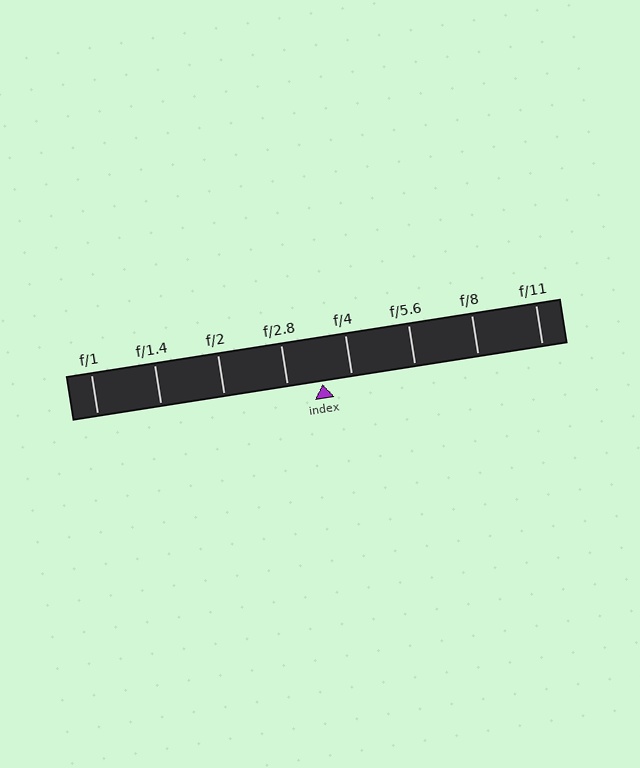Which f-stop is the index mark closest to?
The index mark is closest to f/4.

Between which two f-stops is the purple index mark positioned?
The index mark is between f/2.8 and f/4.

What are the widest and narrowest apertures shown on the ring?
The widest aperture shown is f/1 and the narrowest is f/11.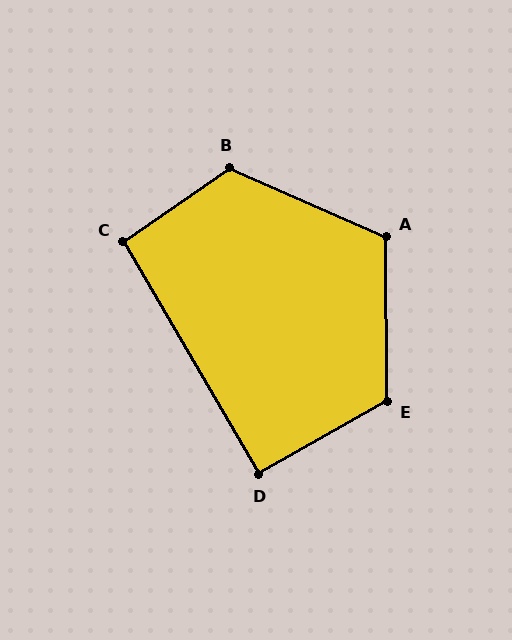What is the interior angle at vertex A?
Approximately 114 degrees (obtuse).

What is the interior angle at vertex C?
Approximately 94 degrees (approximately right).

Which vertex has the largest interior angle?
B, at approximately 122 degrees.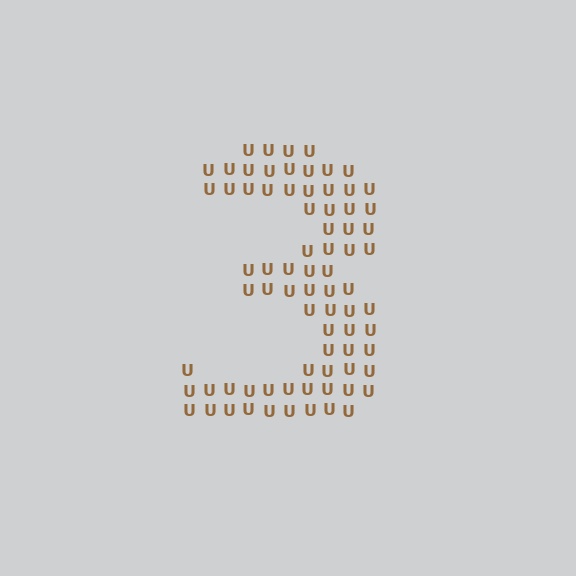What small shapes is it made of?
It is made of small letter U's.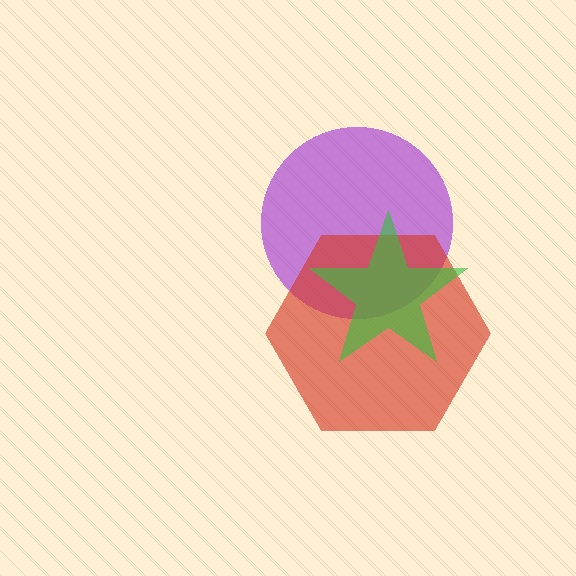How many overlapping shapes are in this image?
There are 3 overlapping shapes in the image.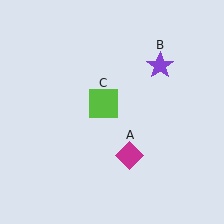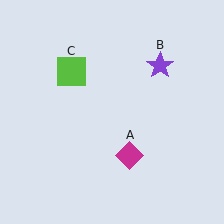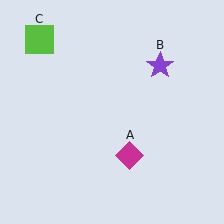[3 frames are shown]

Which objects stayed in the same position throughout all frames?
Magenta diamond (object A) and purple star (object B) remained stationary.